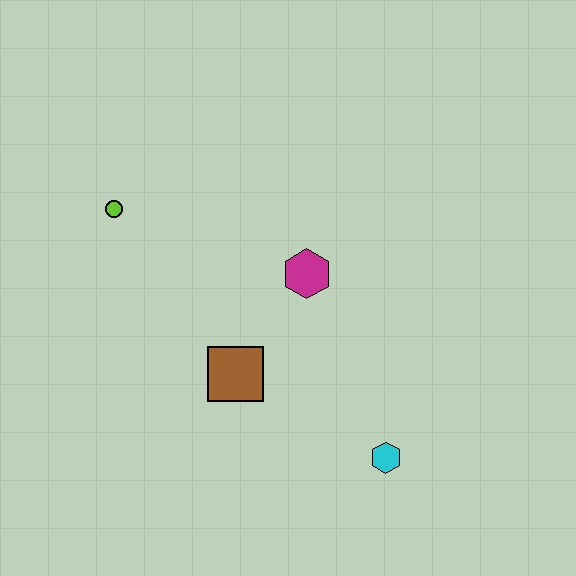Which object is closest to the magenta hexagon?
The brown square is closest to the magenta hexagon.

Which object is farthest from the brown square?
The lime circle is farthest from the brown square.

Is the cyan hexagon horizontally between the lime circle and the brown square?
No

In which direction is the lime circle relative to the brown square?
The lime circle is above the brown square.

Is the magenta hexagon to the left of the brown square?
No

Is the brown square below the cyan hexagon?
No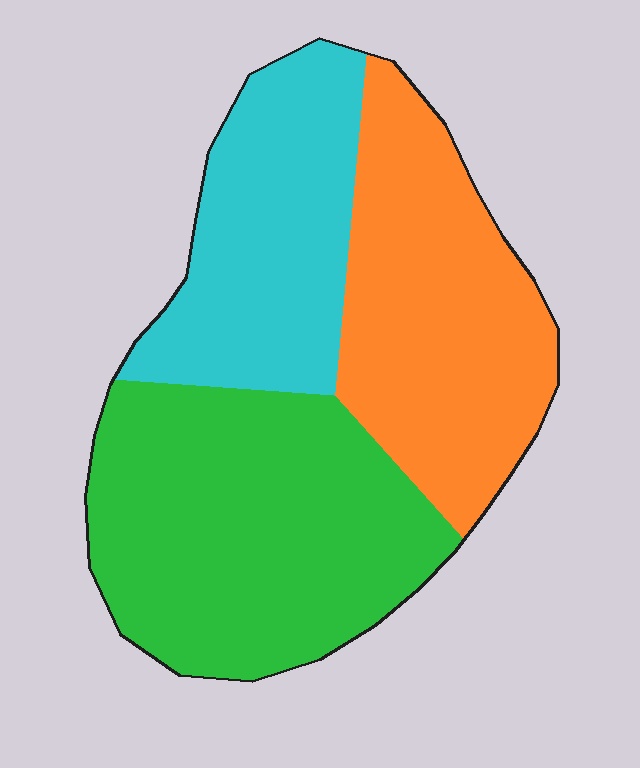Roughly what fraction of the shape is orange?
Orange takes up about one third (1/3) of the shape.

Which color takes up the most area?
Green, at roughly 40%.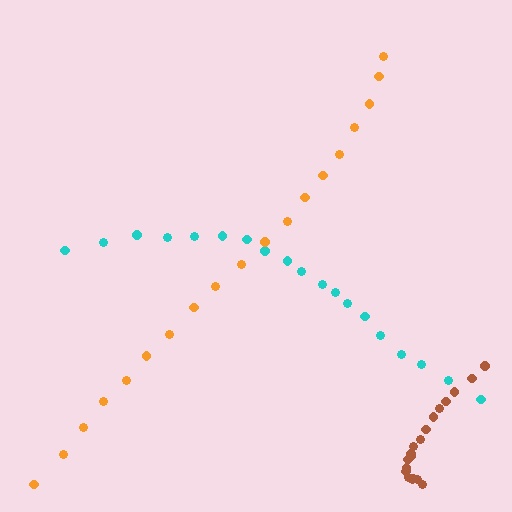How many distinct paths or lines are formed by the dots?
There are 3 distinct paths.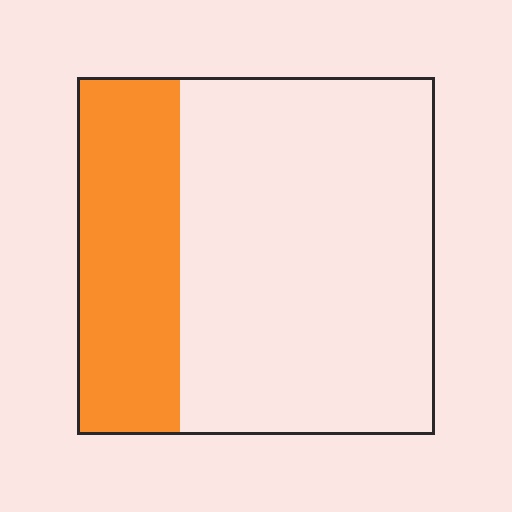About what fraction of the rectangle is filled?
About one quarter (1/4).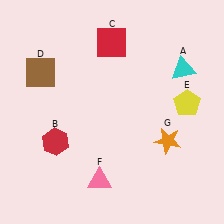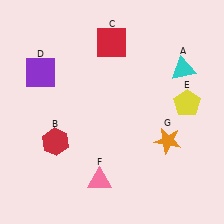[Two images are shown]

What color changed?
The square (D) changed from brown in Image 1 to purple in Image 2.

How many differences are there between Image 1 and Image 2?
There is 1 difference between the two images.